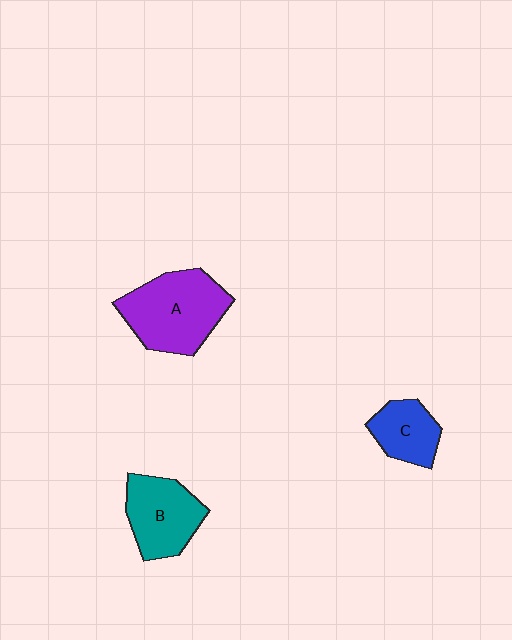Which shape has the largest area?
Shape A (purple).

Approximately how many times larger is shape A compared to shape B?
Approximately 1.3 times.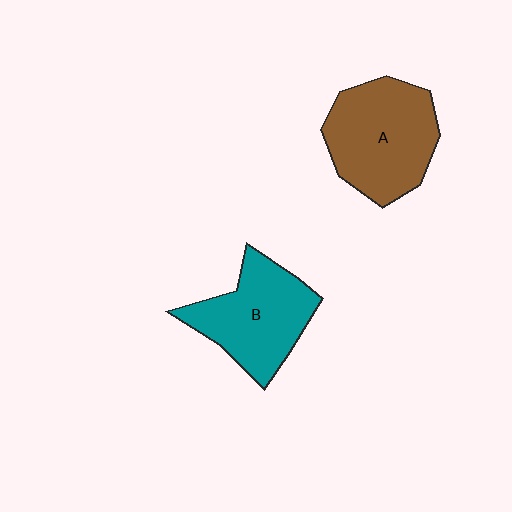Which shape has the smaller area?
Shape B (teal).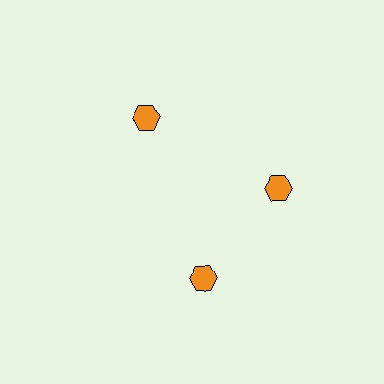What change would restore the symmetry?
The symmetry would be restored by rotating it back into even spacing with its neighbors so that all 3 hexagons sit at equal angles and equal distance from the center.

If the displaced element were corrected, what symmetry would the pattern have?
It would have 3-fold rotational symmetry — the pattern would map onto itself every 120 degrees.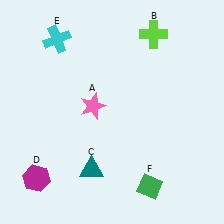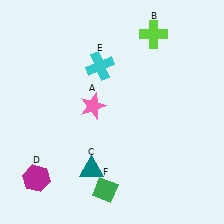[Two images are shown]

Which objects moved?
The objects that moved are: the cyan cross (E), the green diamond (F).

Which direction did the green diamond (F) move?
The green diamond (F) moved left.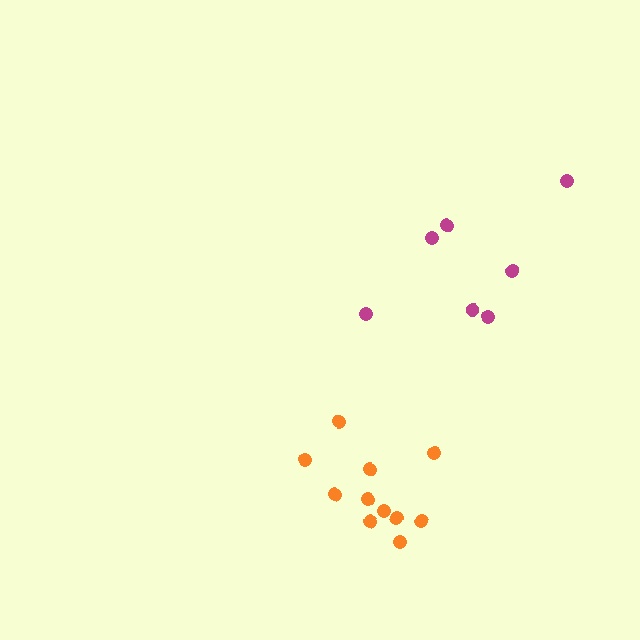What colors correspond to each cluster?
The clusters are colored: magenta, orange.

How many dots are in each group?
Group 1: 7 dots, Group 2: 11 dots (18 total).